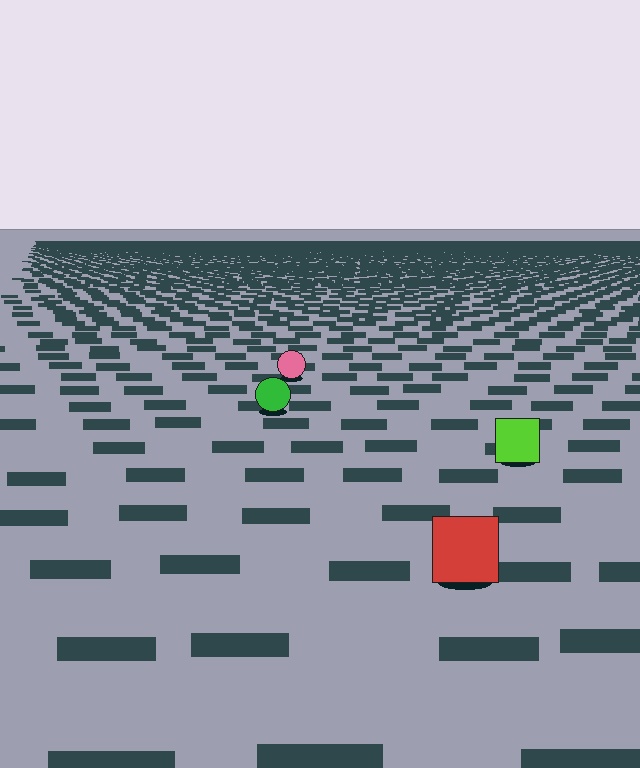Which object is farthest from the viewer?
The pink circle is farthest from the viewer. It appears smaller and the ground texture around it is denser.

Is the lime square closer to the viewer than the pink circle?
Yes. The lime square is closer — you can tell from the texture gradient: the ground texture is coarser near it.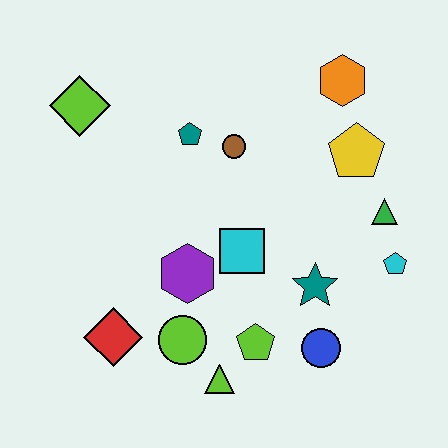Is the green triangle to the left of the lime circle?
No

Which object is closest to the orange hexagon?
The yellow pentagon is closest to the orange hexagon.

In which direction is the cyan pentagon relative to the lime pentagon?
The cyan pentagon is to the right of the lime pentagon.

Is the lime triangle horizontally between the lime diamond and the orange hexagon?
Yes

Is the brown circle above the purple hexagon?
Yes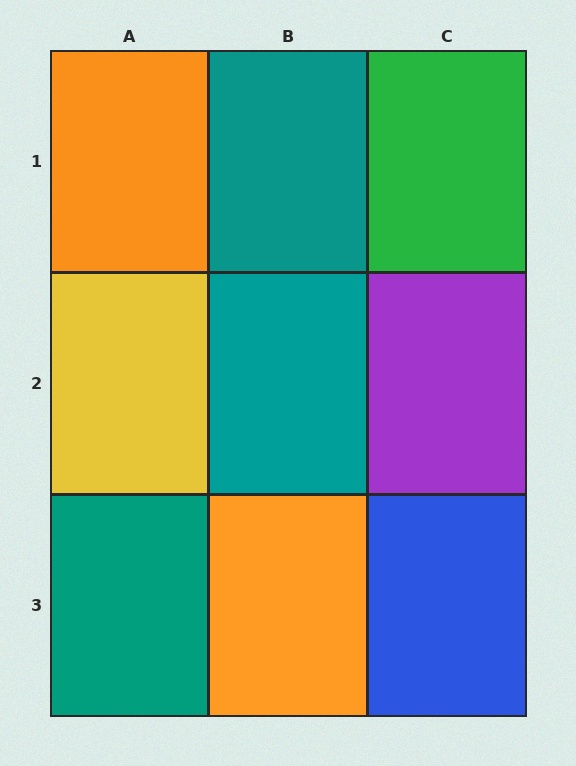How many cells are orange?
2 cells are orange.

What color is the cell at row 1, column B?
Teal.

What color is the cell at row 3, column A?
Teal.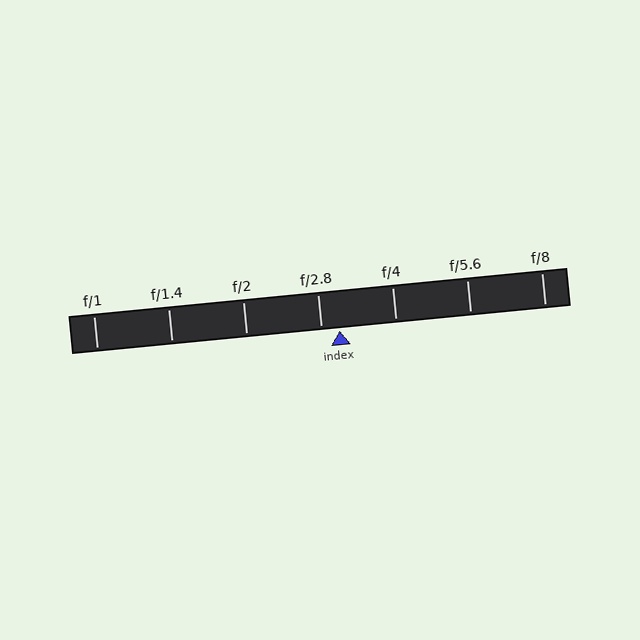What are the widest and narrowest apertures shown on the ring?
The widest aperture shown is f/1 and the narrowest is f/8.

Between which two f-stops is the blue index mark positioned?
The index mark is between f/2.8 and f/4.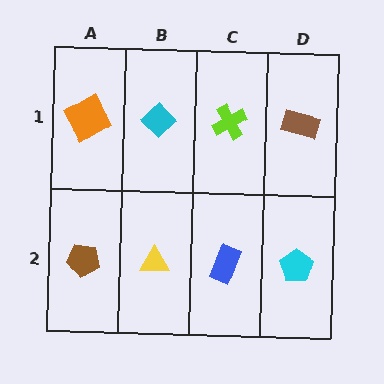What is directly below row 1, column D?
A cyan pentagon.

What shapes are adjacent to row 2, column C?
A lime cross (row 1, column C), a yellow triangle (row 2, column B), a cyan pentagon (row 2, column D).